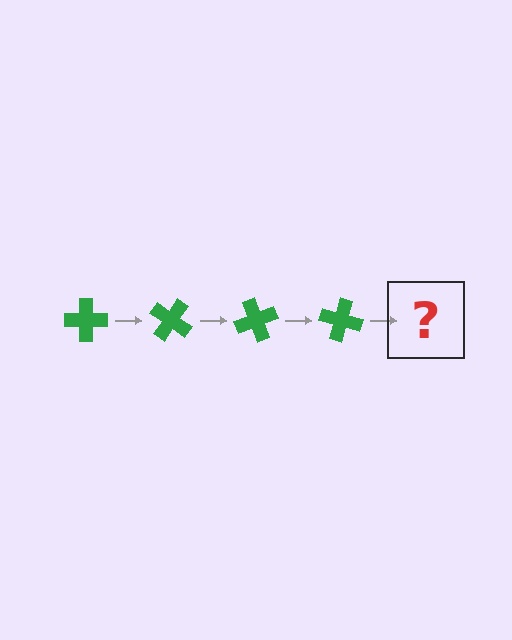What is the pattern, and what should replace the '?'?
The pattern is that the cross rotates 35 degrees each step. The '?' should be a green cross rotated 140 degrees.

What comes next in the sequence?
The next element should be a green cross rotated 140 degrees.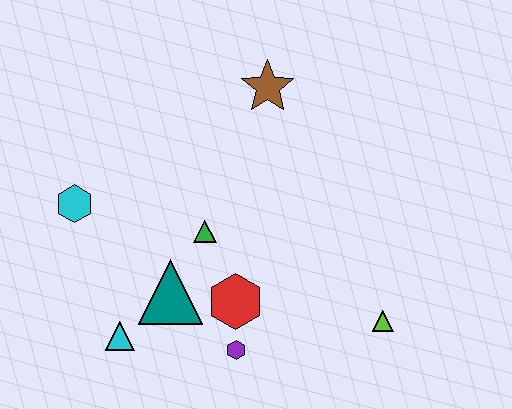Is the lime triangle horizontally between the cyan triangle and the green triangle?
No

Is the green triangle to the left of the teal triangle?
No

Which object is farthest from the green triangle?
The lime triangle is farthest from the green triangle.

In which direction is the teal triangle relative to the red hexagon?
The teal triangle is to the left of the red hexagon.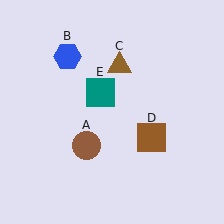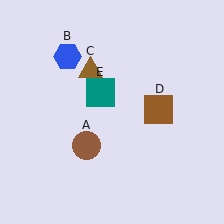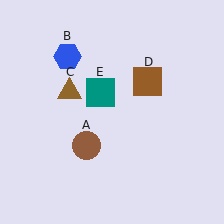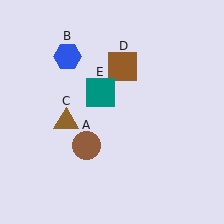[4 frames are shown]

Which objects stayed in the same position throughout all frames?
Brown circle (object A) and blue hexagon (object B) and teal square (object E) remained stationary.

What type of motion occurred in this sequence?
The brown triangle (object C), brown square (object D) rotated counterclockwise around the center of the scene.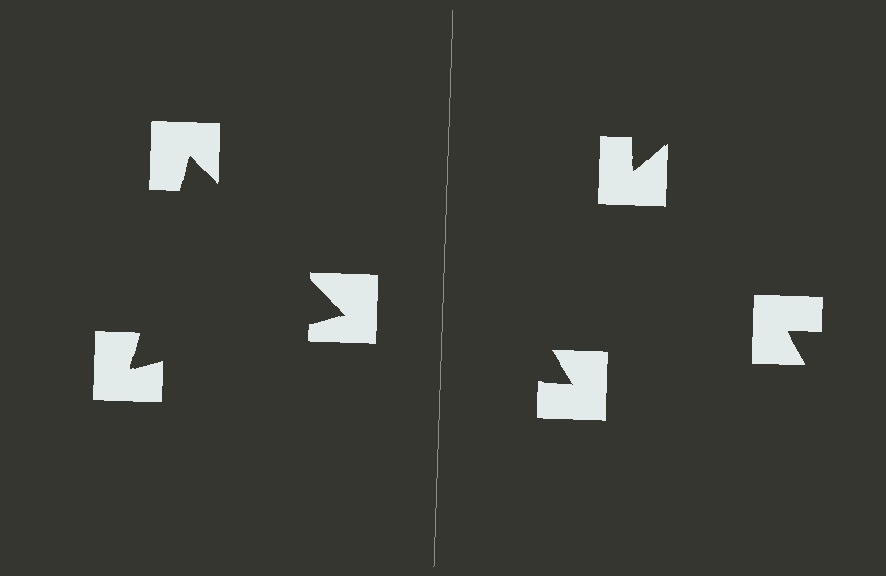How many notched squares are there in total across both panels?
6 — 3 on each side.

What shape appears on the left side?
An illusory triangle.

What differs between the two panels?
The notched squares are positioned identically on both sides; only the wedge orientations differ. On the left they align to a triangle; on the right they are misaligned.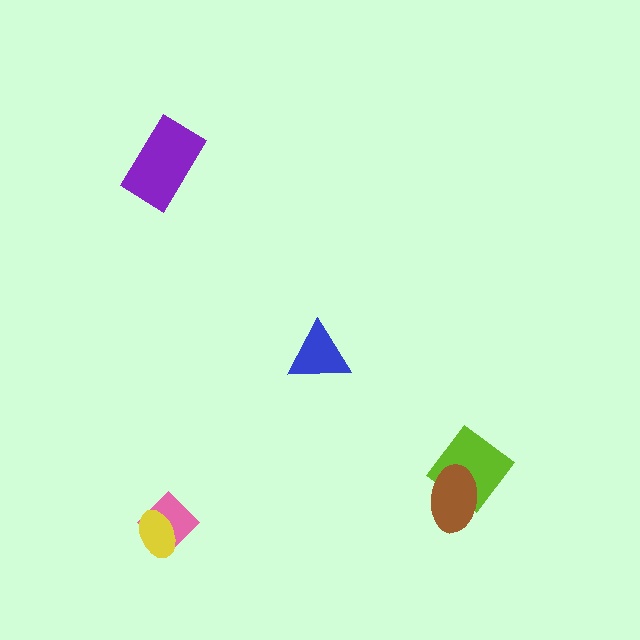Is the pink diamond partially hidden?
Yes, it is partially covered by another shape.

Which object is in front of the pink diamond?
The yellow ellipse is in front of the pink diamond.